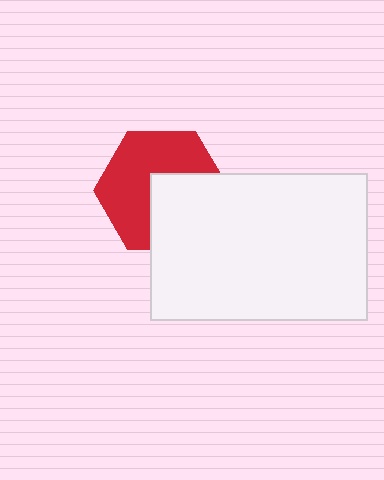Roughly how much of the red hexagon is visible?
About half of it is visible (roughly 58%).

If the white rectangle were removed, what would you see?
You would see the complete red hexagon.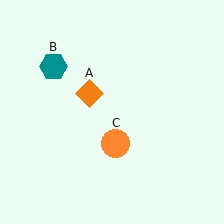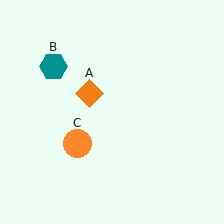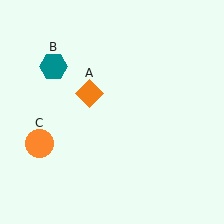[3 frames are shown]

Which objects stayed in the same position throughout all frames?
Orange diamond (object A) and teal hexagon (object B) remained stationary.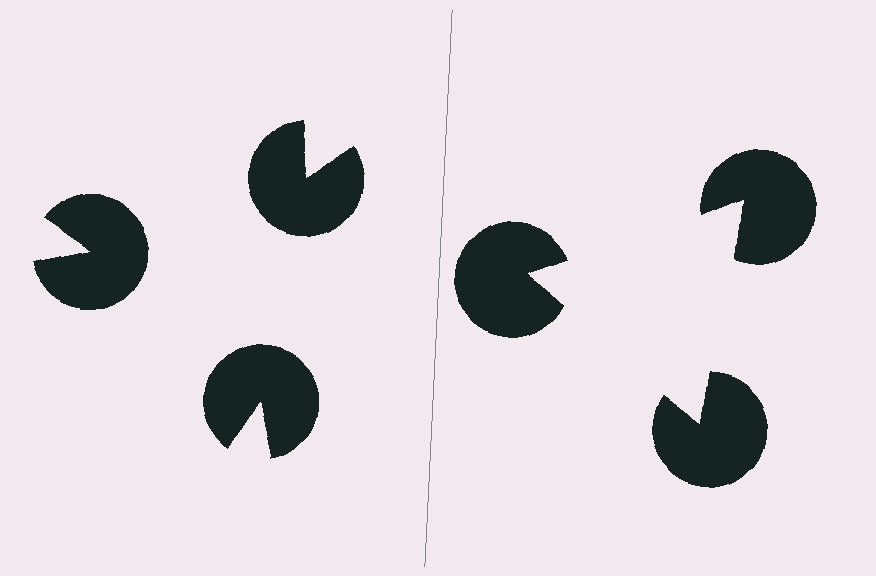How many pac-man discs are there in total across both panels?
6 — 3 on each side.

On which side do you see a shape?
An illusory triangle appears on the right side. On the left side the wedge cuts are rotated, so no coherent shape forms.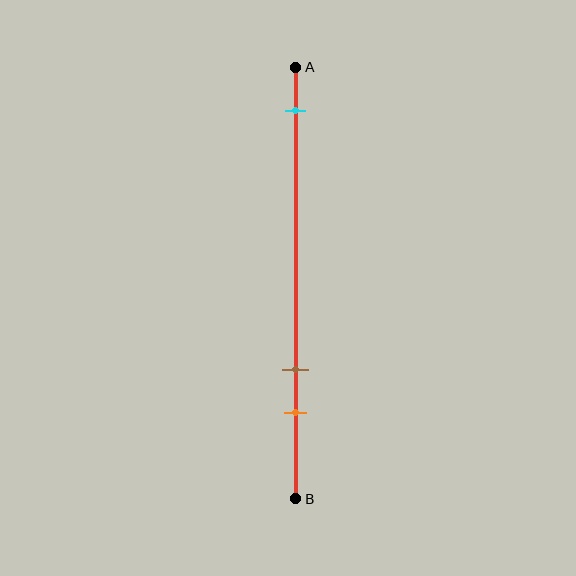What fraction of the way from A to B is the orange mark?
The orange mark is approximately 80% (0.8) of the way from A to B.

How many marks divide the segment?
There are 3 marks dividing the segment.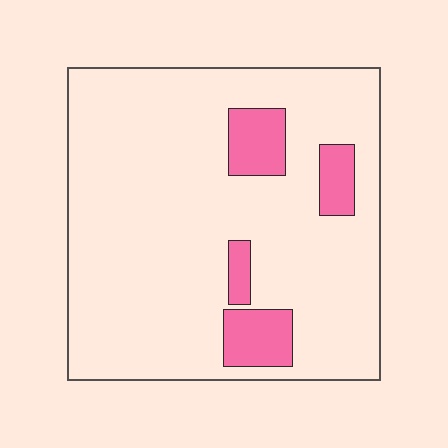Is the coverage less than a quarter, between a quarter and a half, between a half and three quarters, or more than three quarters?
Less than a quarter.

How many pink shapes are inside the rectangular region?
4.